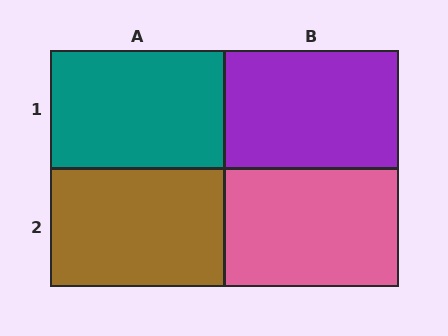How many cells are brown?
1 cell is brown.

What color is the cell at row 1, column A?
Teal.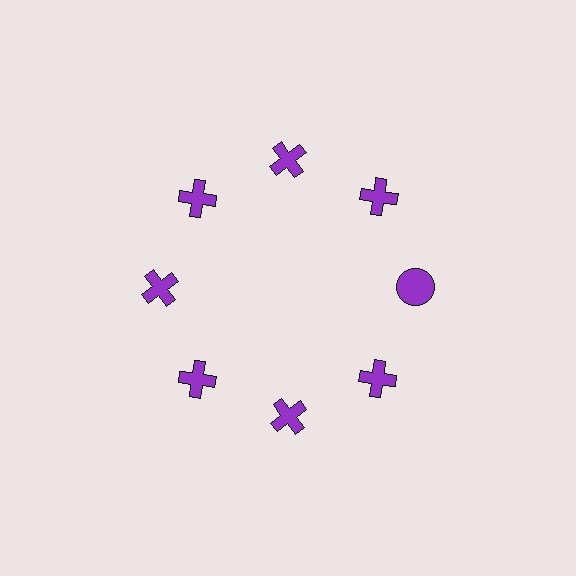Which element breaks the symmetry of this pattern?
The purple circle at roughly the 3 o'clock position breaks the symmetry. All other shapes are purple crosses.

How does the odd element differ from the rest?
It has a different shape: circle instead of cross.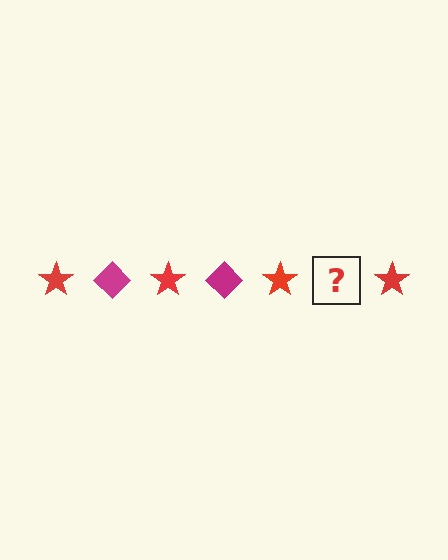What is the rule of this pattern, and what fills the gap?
The rule is that the pattern alternates between red star and magenta diamond. The gap should be filled with a magenta diamond.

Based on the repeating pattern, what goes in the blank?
The blank should be a magenta diamond.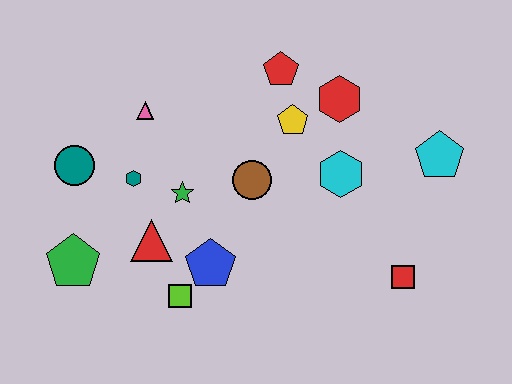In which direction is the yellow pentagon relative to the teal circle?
The yellow pentagon is to the right of the teal circle.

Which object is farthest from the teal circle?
The cyan pentagon is farthest from the teal circle.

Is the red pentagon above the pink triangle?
Yes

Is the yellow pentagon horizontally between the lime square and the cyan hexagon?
Yes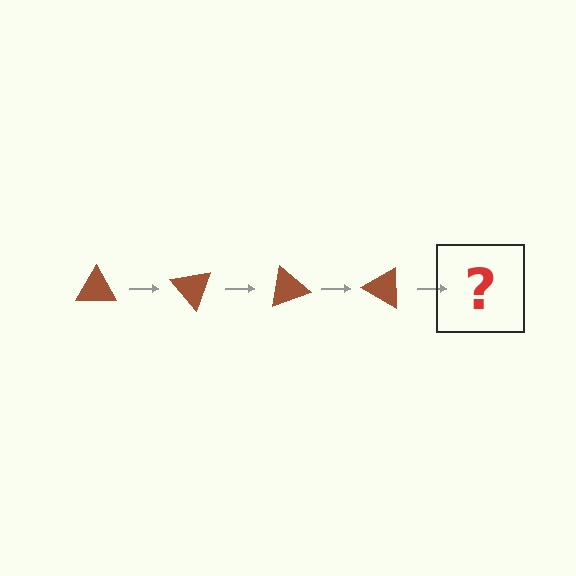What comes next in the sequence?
The next element should be a brown triangle rotated 200 degrees.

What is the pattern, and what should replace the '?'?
The pattern is that the triangle rotates 50 degrees each step. The '?' should be a brown triangle rotated 200 degrees.